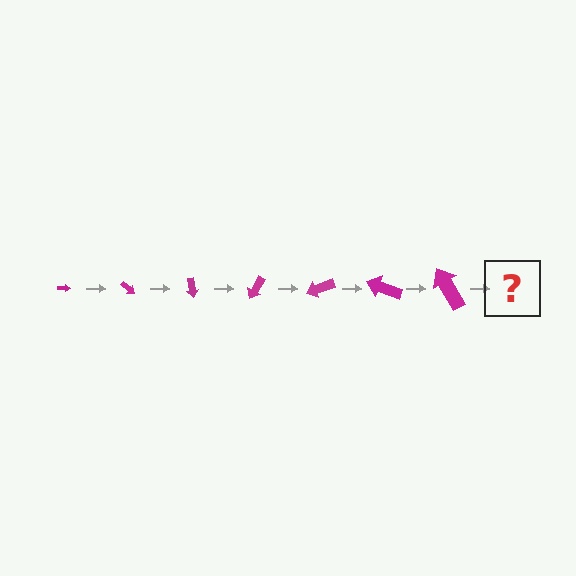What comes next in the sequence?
The next element should be an arrow, larger than the previous one and rotated 280 degrees from the start.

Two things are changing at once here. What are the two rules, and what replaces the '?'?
The two rules are that the arrow grows larger each step and it rotates 40 degrees each step. The '?' should be an arrow, larger than the previous one and rotated 280 degrees from the start.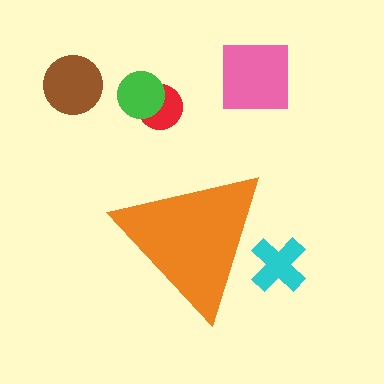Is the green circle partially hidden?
No, the green circle is fully visible.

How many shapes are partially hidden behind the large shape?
1 shape is partially hidden.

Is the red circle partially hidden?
No, the red circle is fully visible.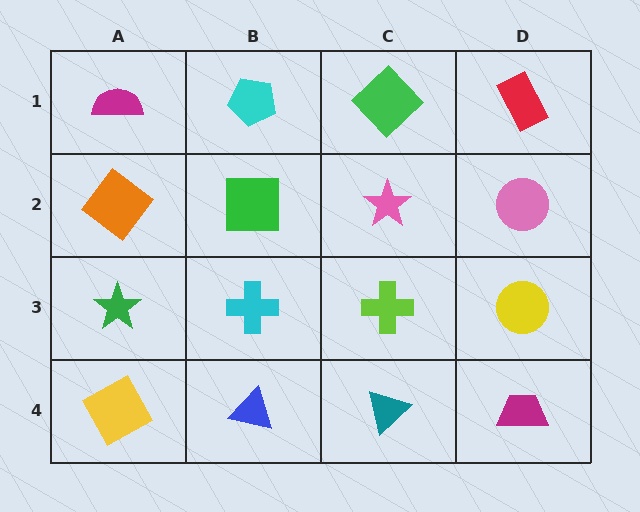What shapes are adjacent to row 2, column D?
A red rectangle (row 1, column D), a yellow circle (row 3, column D), a pink star (row 2, column C).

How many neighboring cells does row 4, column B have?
3.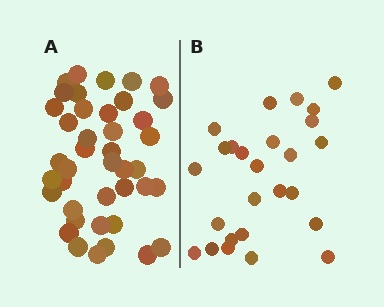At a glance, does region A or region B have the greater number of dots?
Region A (the left region) has more dots.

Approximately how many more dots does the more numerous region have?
Region A has approximately 15 more dots than region B.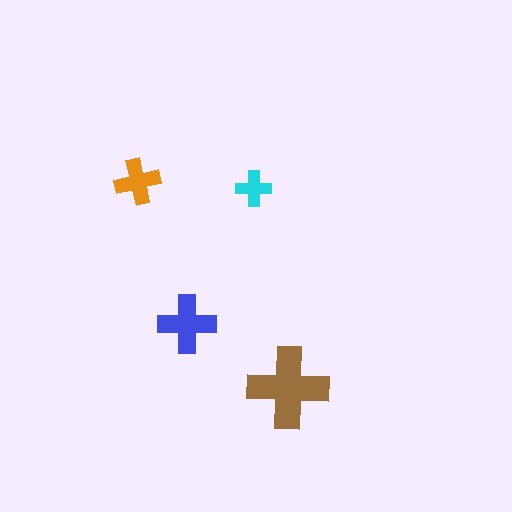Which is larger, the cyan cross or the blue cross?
The blue one.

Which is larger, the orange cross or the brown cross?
The brown one.